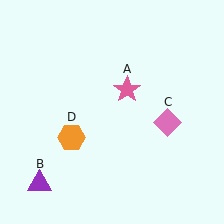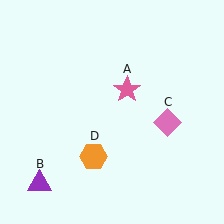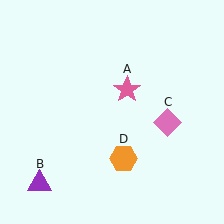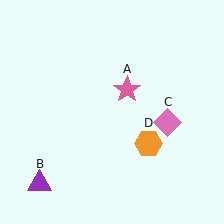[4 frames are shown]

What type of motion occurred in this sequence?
The orange hexagon (object D) rotated counterclockwise around the center of the scene.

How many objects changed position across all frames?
1 object changed position: orange hexagon (object D).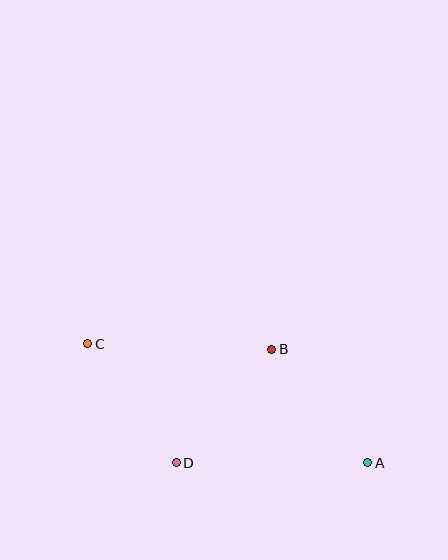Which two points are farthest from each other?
Points A and C are farthest from each other.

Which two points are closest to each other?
Points C and D are closest to each other.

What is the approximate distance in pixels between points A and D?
The distance between A and D is approximately 192 pixels.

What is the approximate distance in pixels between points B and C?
The distance between B and C is approximately 184 pixels.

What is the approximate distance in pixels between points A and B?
The distance between A and B is approximately 149 pixels.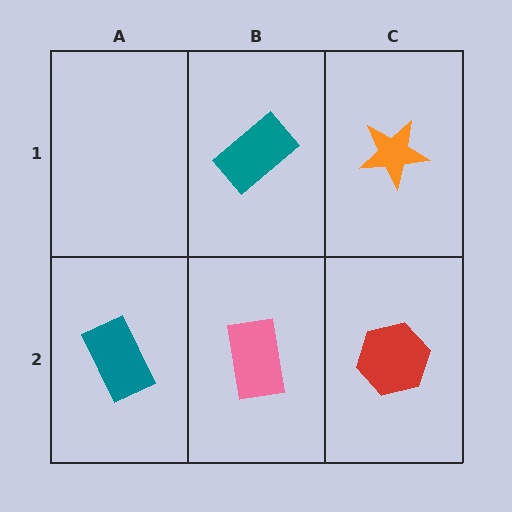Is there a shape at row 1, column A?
No, that cell is empty.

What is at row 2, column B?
A pink rectangle.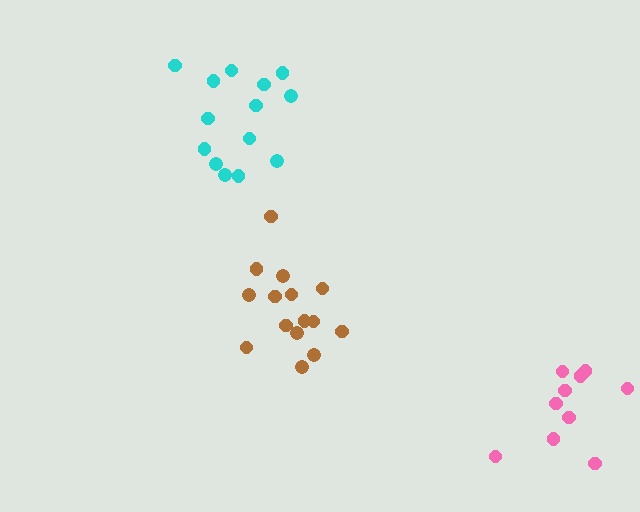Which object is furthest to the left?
The cyan cluster is leftmost.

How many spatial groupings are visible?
There are 3 spatial groupings.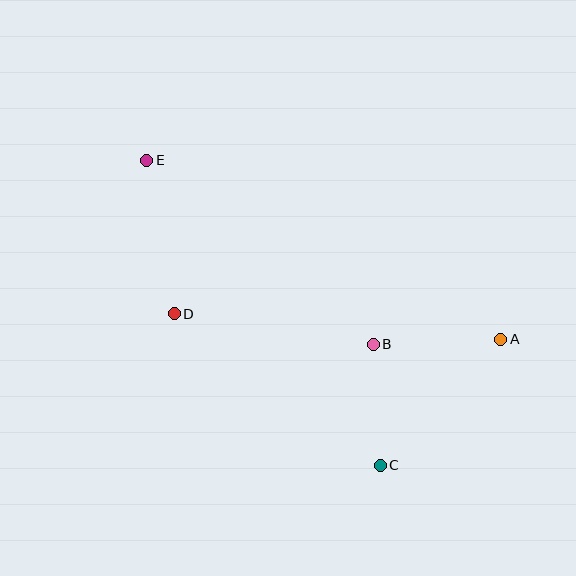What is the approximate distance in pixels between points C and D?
The distance between C and D is approximately 256 pixels.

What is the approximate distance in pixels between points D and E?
The distance between D and E is approximately 156 pixels.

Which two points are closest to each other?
Points B and C are closest to each other.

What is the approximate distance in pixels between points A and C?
The distance between A and C is approximately 174 pixels.